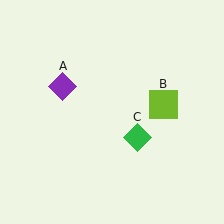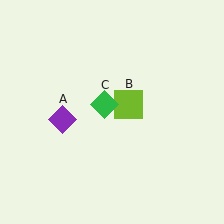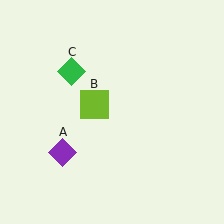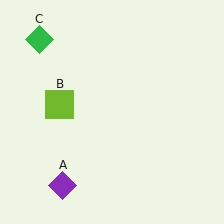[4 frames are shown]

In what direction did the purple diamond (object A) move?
The purple diamond (object A) moved down.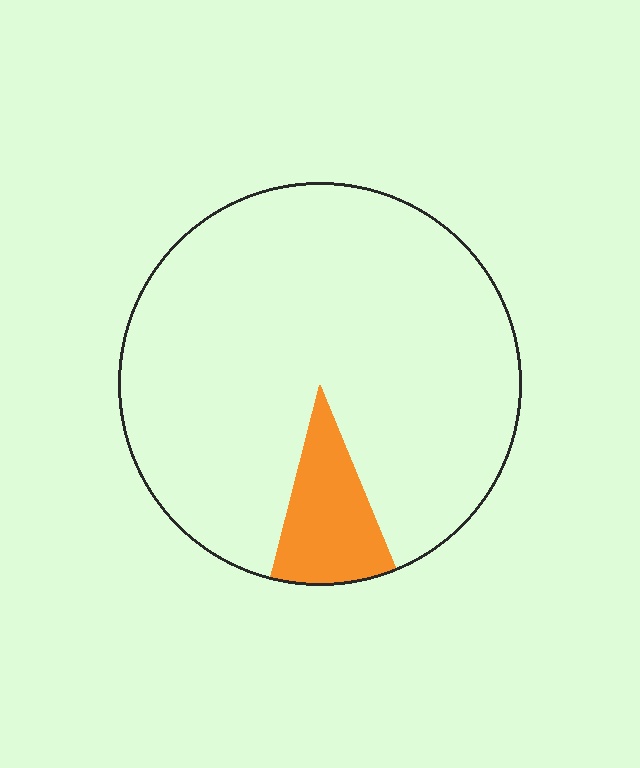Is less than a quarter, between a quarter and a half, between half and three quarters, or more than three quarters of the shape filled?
Less than a quarter.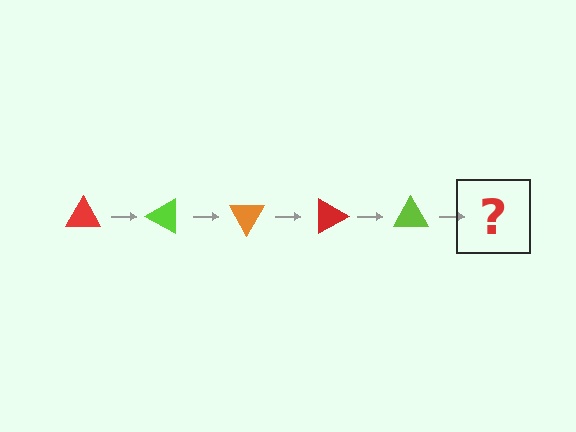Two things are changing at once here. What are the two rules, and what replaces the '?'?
The two rules are that it rotates 30 degrees each step and the color cycles through red, lime, and orange. The '?' should be an orange triangle, rotated 150 degrees from the start.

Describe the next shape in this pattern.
It should be an orange triangle, rotated 150 degrees from the start.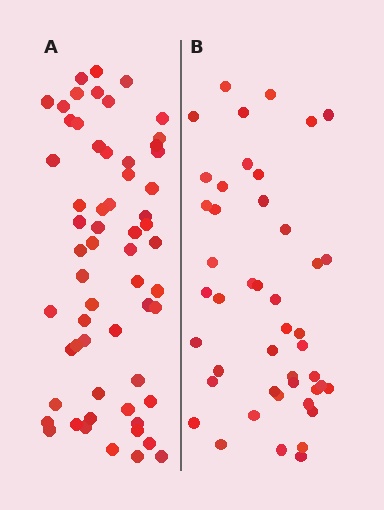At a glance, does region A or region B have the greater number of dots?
Region A (the left region) has more dots.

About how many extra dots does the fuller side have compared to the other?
Region A has approximately 15 more dots than region B.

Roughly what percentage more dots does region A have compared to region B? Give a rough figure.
About 35% more.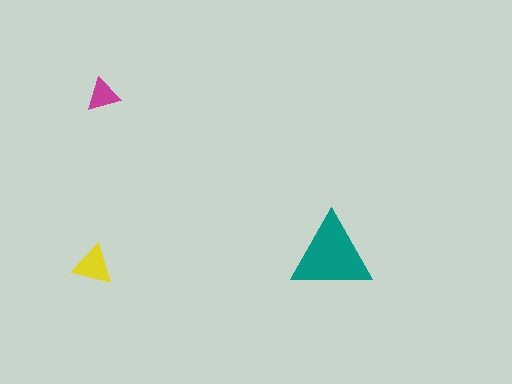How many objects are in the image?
There are 3 objects in the image.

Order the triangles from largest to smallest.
the teal one, the yellow one, the magenta one.